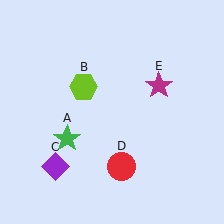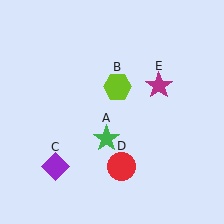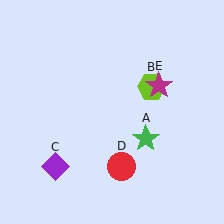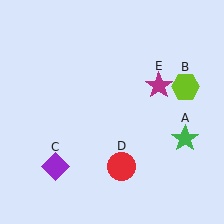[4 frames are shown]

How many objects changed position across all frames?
2 objects changed position: green star (object A), lime hexagon (object B).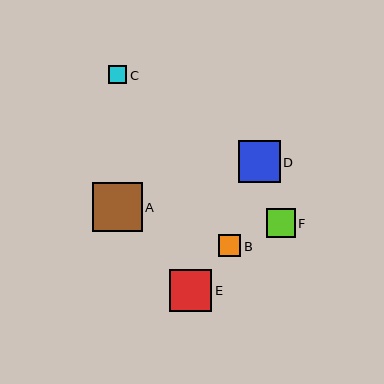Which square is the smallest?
Square C is the smallest with a size of approximately 18 pixels.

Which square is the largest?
Square A is the largest with a size of approximately 50 pixels.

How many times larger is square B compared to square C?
Square B is approximately 1.2 times the size of square C.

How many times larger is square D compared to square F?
Square D is approximately 1.5 times the size of square F.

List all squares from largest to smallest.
From largest to smallest: A, E, D, F, B, C.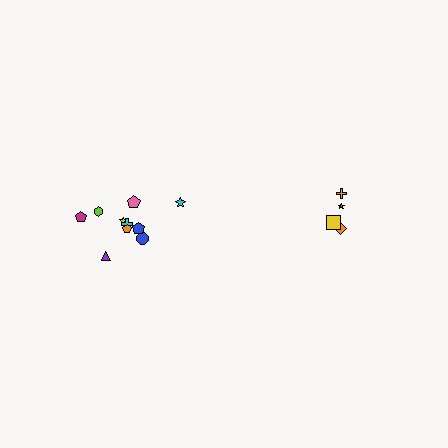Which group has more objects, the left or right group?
The left group.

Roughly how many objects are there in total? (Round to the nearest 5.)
Roughly 15 objects in total.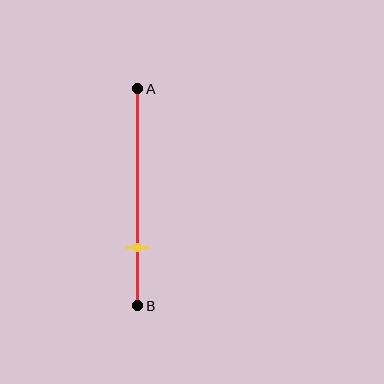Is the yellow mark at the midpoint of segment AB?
No, the mark is at about 75% from A, not at the 50% midpoint.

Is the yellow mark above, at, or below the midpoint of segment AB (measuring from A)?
The yellow mark is below the midpoint of segment AB.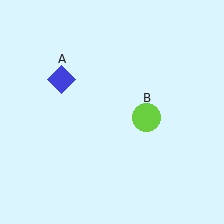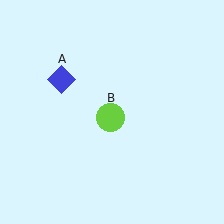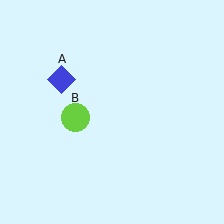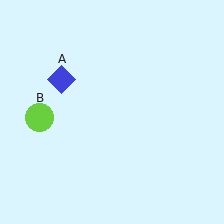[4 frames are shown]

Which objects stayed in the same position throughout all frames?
Blue diamond (object A) remained stationary.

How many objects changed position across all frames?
1 object changed position: lime circle (object B).